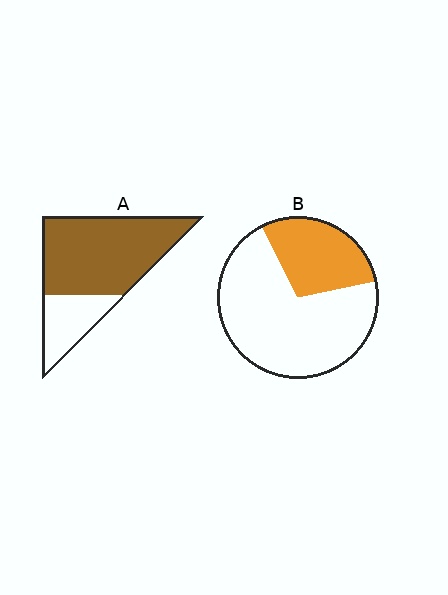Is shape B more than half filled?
No.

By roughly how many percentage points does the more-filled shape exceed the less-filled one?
By roughly 45 percentage points (A over B).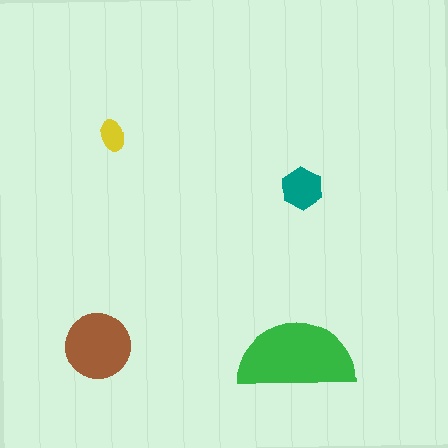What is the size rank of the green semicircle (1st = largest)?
1st.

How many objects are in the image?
There are 4 objects in the image.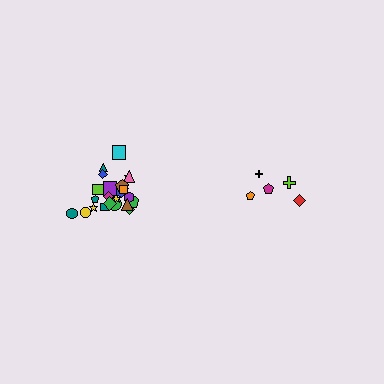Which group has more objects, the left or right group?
The left group.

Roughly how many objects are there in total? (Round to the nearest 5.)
Roughly 30 objects in total.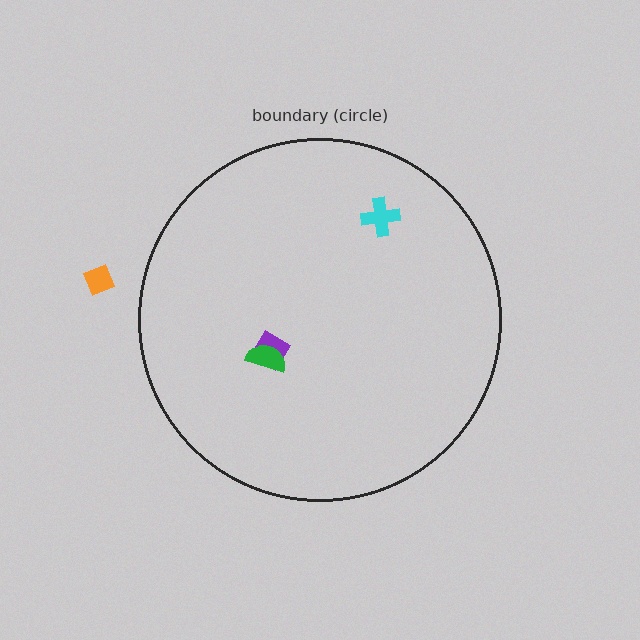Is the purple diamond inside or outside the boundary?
Inside.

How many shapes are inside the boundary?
3 inside, 1 outside.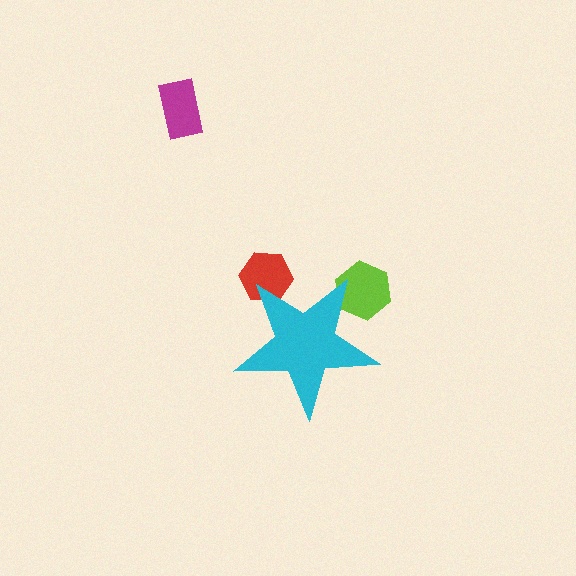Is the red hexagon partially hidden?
Yes, the red hexagon is partially hidden behind the cyan star.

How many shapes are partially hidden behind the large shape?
2 shapes are partially hidden.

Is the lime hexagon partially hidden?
Yes, the lime hexagon is partially hidden behind the cyan star.